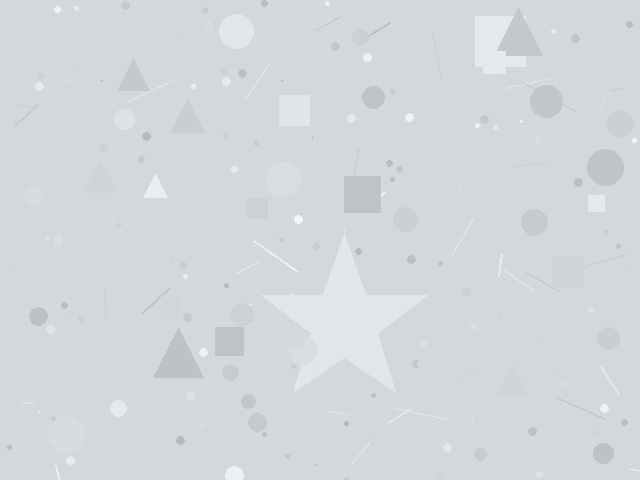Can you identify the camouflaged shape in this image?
The camouflaged shape is a star.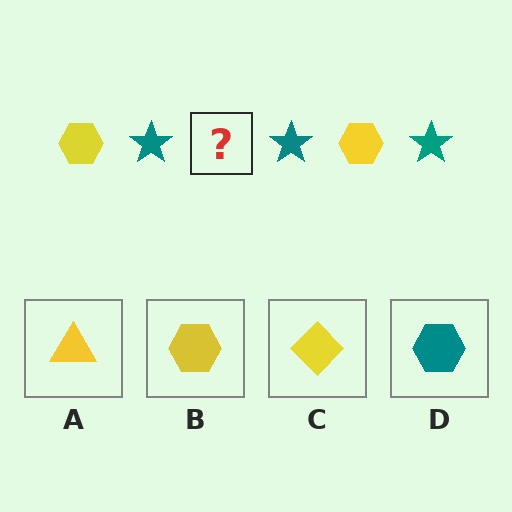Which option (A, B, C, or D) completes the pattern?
B.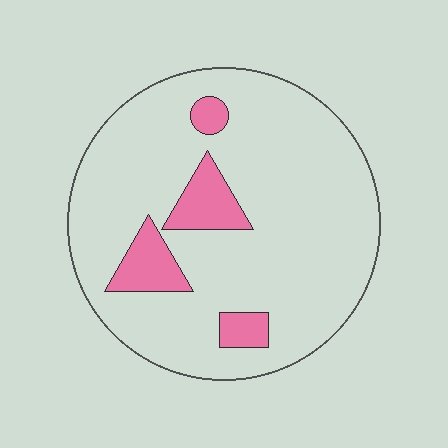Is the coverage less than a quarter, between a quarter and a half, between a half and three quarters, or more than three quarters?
Less than a quarter.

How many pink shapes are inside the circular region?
4.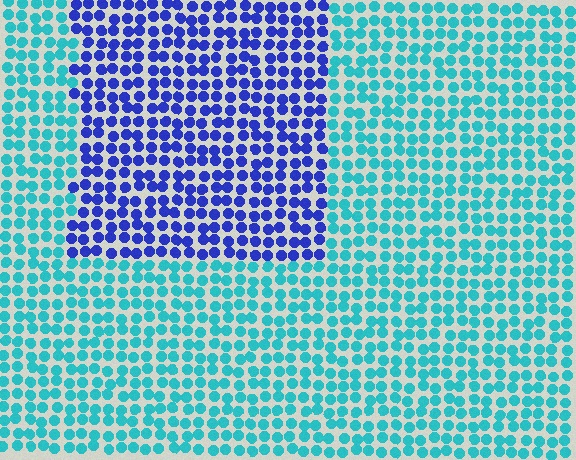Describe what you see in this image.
The image is filled with small cyan elements in a uniform arrangement. A rectangle-shaped region is visible where the elements are tinted to a slightly different hue, forming a subtle color boundary.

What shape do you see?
I see a rectangle.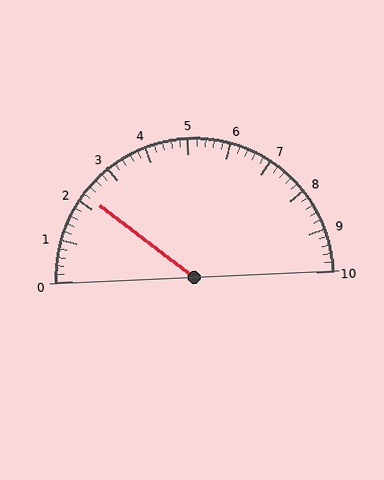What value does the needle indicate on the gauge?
The needle indicates approximately 2.2.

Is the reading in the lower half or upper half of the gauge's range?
The reading is in the lower half of the range (0 to 10).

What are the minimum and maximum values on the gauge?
The gauge ranges from 0 to 10.